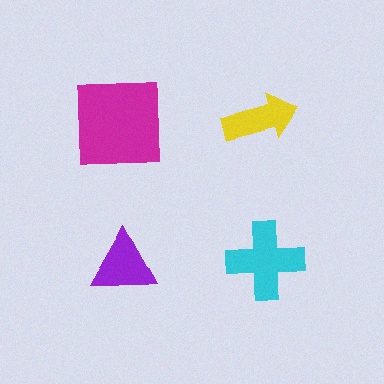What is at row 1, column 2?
A yellow arrow.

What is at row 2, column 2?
A cyan cross.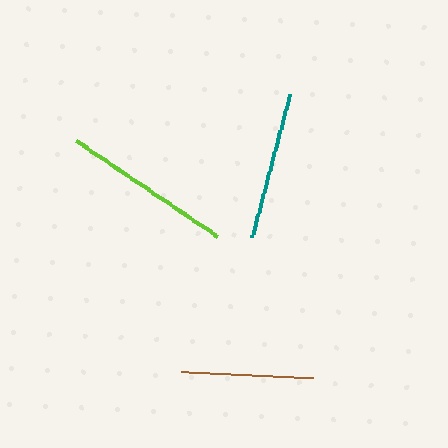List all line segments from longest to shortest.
From longest to shortest: lime, teal, brown.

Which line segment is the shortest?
The brown line is the shortest at approximately 132 pixels.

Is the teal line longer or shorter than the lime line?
The lime line is longer than the teal line.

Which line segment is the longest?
The lime line is the longest at approximately 171 pixels.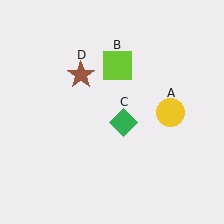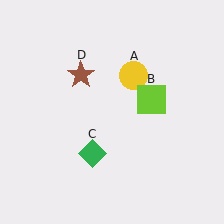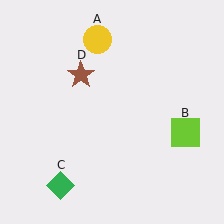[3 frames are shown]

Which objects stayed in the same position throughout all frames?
Brown star (object D) remained stationary.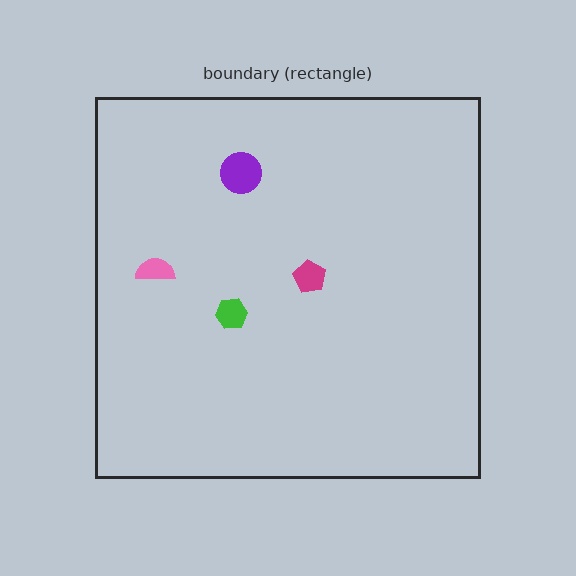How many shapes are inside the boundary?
4 inside, 0 outside.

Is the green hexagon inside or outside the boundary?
Inside.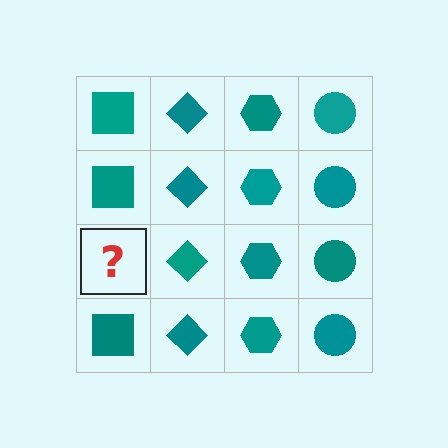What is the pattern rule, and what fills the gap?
The rule is that each column has a consistent shape. The gap should be filled with a teal square.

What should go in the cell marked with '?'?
The missing cell should contain a teal square.